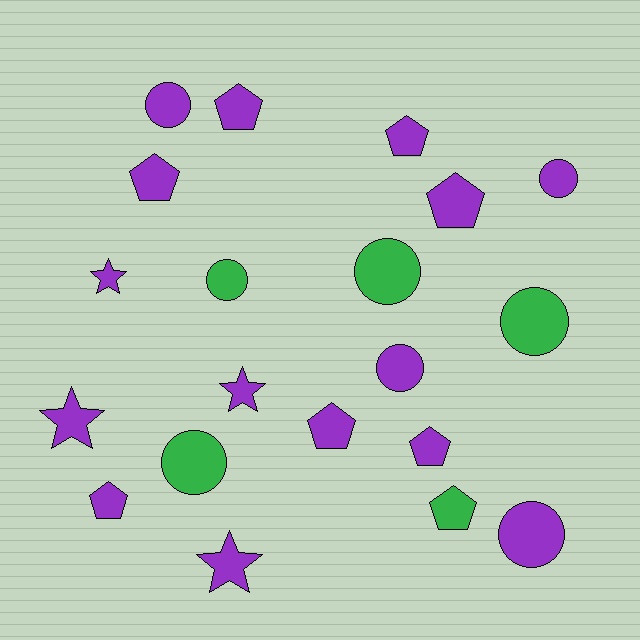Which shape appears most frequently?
Circle, with 8 objects.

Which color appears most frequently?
Purple, with 15 objects.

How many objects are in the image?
There are 20 objects.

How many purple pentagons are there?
There are 7 purple pentagons.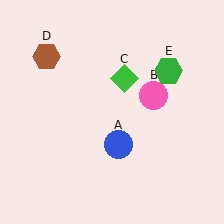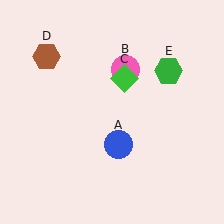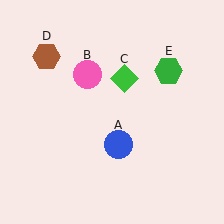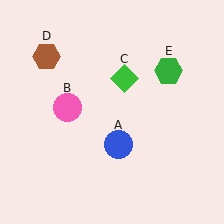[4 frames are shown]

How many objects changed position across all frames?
1 object changed position: pink circle (object B).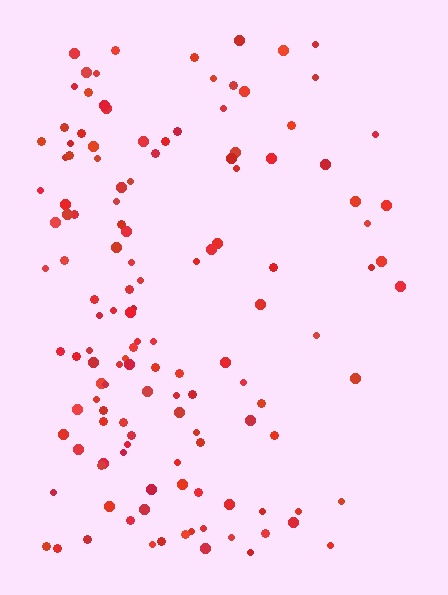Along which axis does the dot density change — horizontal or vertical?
Horizontal.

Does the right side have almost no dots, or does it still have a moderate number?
Still a moderate number, just noticeably fewer than the left.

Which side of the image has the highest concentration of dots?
The left.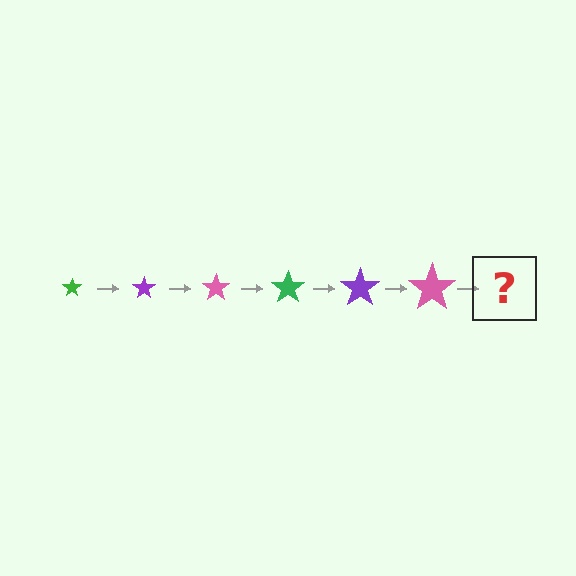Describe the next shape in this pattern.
It should be a green star, larger than the previous one.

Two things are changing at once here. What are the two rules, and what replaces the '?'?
The two rules are that the star grows larger each step and the color cycles through green, purple, and pink. The '?' should be a green star, larger than the previous one.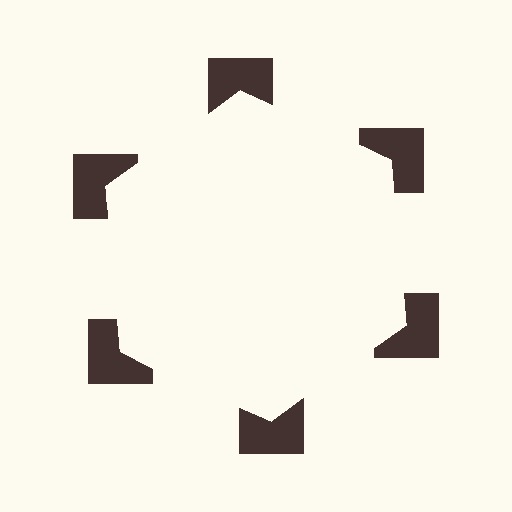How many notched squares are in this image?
There are 6 — one at each vertex of the illusory hexagon.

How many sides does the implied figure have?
6 sides.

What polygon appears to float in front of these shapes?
An illusory hexagon — its edges are inferred from the aligned wedge cuts in the notched squares, not physically drawn.